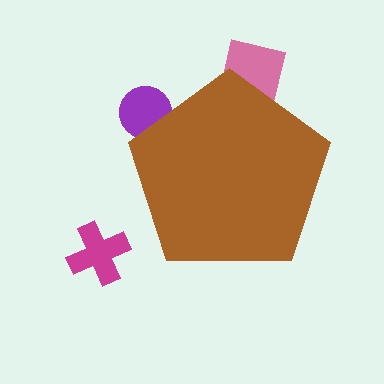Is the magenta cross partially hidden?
No, the magenta cross is fully visible.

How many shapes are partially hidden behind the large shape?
2 shapes are partially hidden.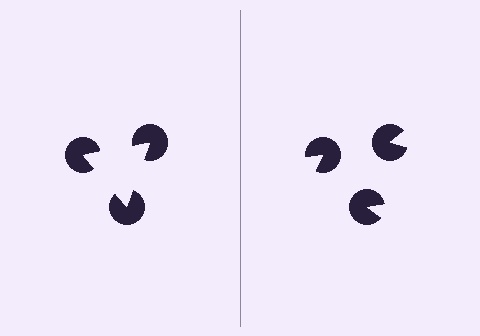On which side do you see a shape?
An illusory triangle appears on the left side. On the right side the wedge cuts are rotated, so no coherent shape forms.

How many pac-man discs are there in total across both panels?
6 — 3 on each side.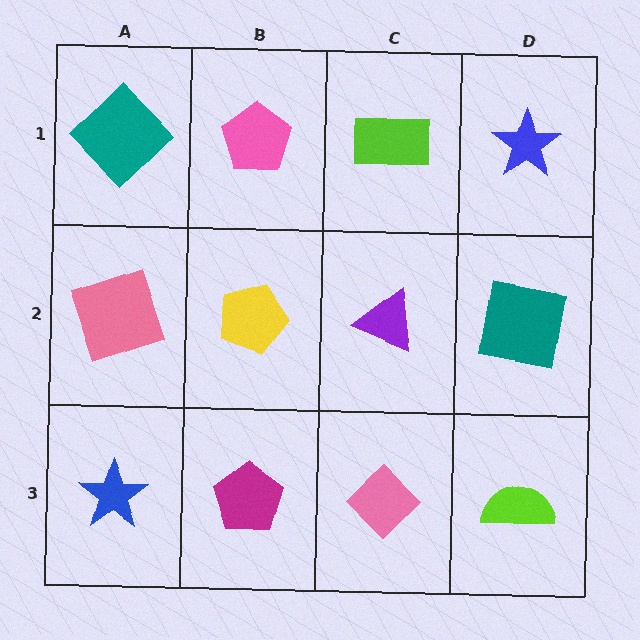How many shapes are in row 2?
4 shapes.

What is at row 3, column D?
A lime semicircle.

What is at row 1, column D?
A blue star.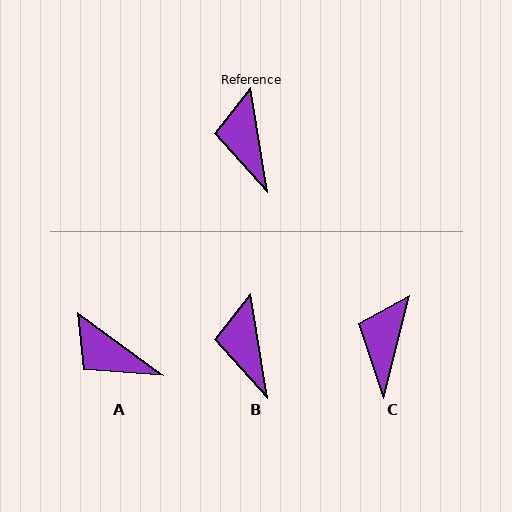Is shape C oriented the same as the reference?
No, it is off by about 24 degrees.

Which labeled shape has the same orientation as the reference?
B.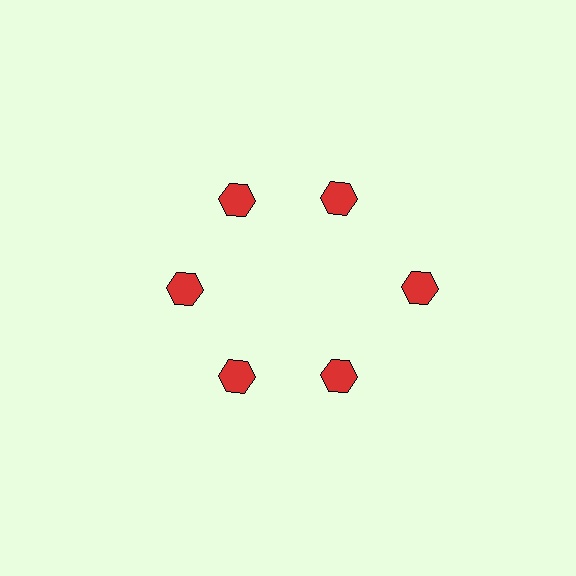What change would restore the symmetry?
The symmetry would be restored by moving it inward, back onto the ring so that all 6 hexagons sit at equal angles and equal distance from the center.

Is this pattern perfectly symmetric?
No. The 6 red hexagons are arranged in a ring, but one element near the 3 o'clock position is pushed outward from the center, breaking the 6-fold rotational symmetry.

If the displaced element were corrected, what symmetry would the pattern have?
It would have 6-fold rotational symmetry — the pattern would map onto itself every 60 degrees.